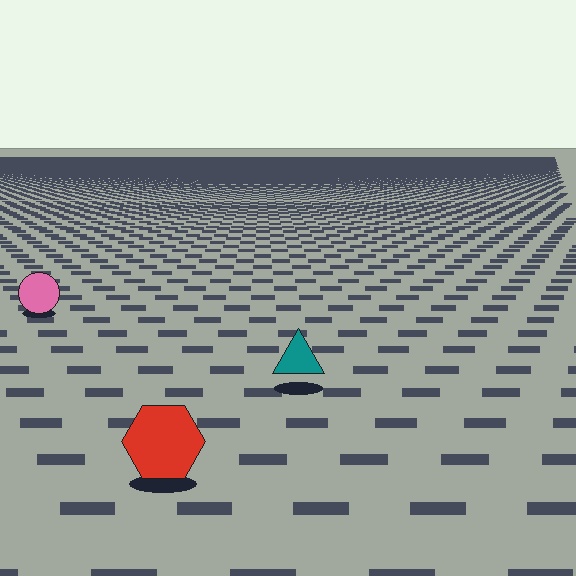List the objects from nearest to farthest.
From nearest to farthest: the red hexagon, the teal triangle, the pink circle.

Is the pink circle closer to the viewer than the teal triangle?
No. The teal triangle is closer — you can tell from the texture gradient: the ground texture is coarser near it.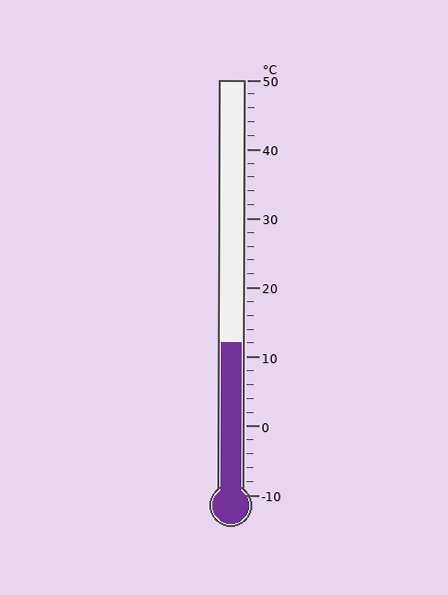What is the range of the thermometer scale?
The thermometer scale ranges from -10°C to 50°C.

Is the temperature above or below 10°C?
The temperature is above 10°C.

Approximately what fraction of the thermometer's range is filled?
The thermometer is filled to approximately 35% of its range.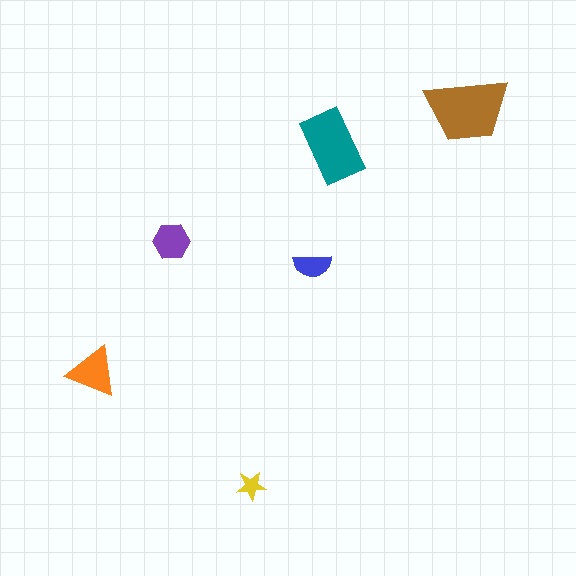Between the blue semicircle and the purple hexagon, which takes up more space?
The purple hexagon.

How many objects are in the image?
There are 6 objects in the image.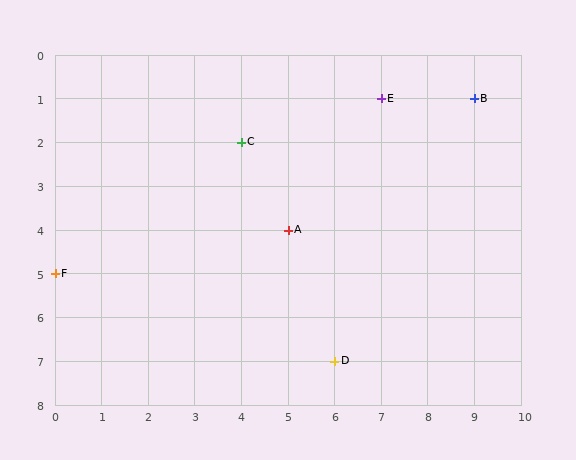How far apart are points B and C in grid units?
Points B and C are 5 columns and 1 row apart (about 5.1 grid units diagonally).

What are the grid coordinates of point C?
Point C is at grid coordinates (4, 2).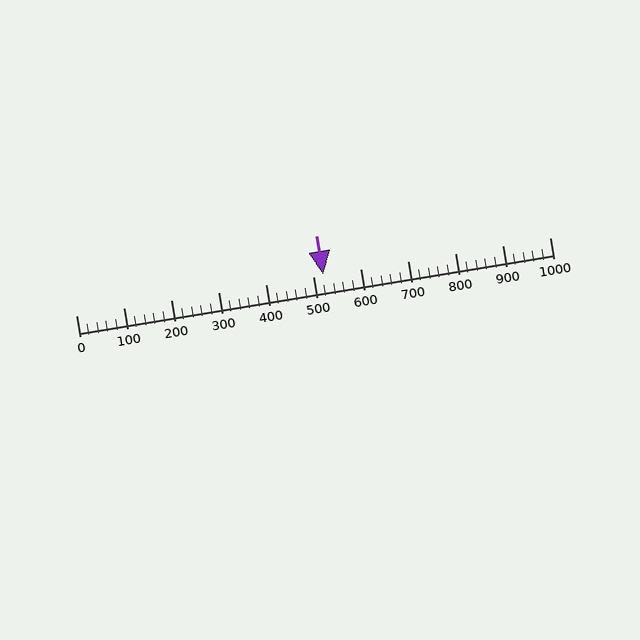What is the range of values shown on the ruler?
The ruler shows values from 0 to 1000.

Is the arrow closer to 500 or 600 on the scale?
The arrow is closer to 500.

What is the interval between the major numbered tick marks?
The major tick marks are spaced 100 units apart.